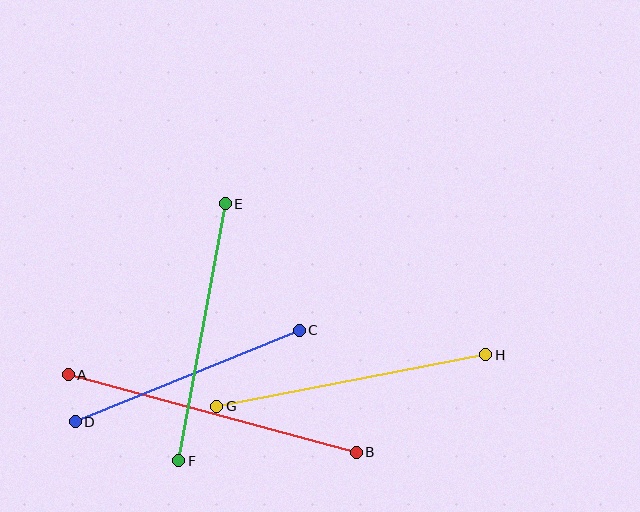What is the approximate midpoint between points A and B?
The midpoint is at approximately (212, 413) pixels.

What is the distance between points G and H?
The distance is approximately 274 pixels.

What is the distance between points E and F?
The distance is approximately 261 pixels.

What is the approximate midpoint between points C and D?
The midpoint is at approximately (187, 376) pixels.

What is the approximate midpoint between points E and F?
The midpoint is at approximately (202, 332) pixels.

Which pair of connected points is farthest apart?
Points A and B are farthest apart.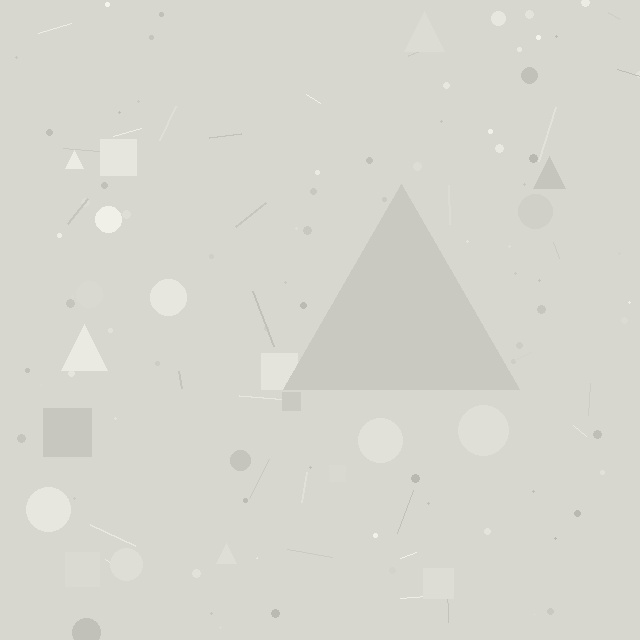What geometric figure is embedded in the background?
A triangle is embedded in the background.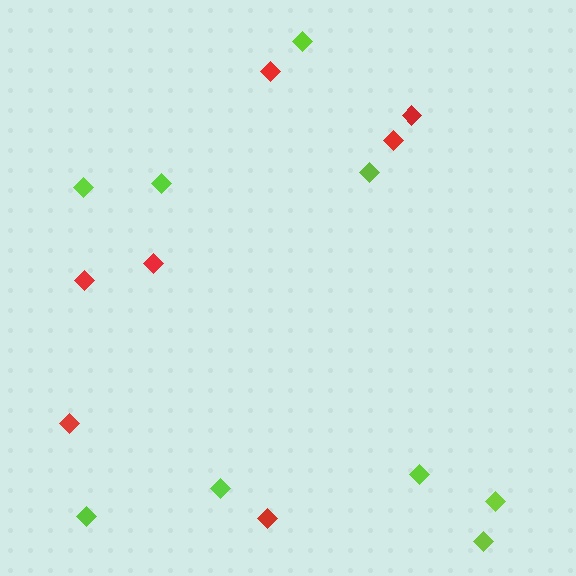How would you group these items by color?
There are 2 groups: one group of red diamonds (7) and one group of lime diamonds (9).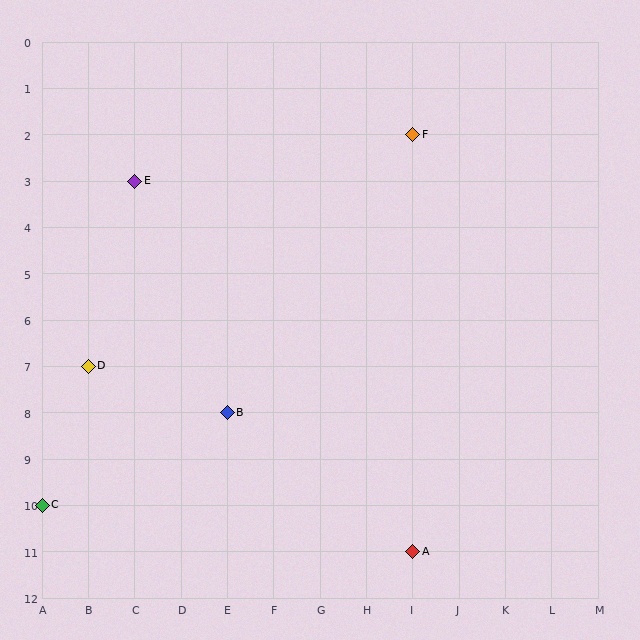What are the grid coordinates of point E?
Point E is at grid coordinates (C, 3).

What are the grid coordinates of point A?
Point A is at grid coordinates (I, 11).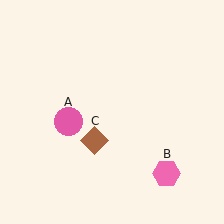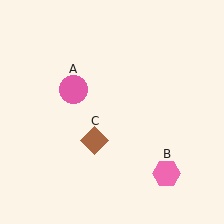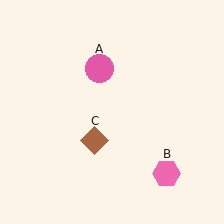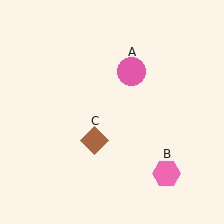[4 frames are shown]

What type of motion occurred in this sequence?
The pink circle (object A) rotated clockwise around the center of the scene.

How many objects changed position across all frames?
1 object changed position: pink circle (object A).